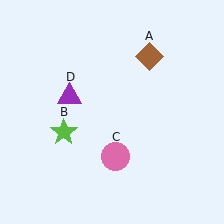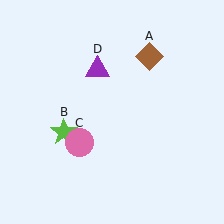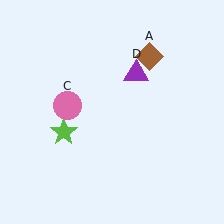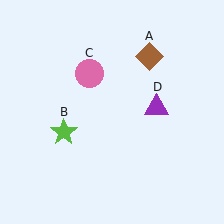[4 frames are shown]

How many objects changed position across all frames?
2 objects changed position: pink circle (object C), purple triangle (object D).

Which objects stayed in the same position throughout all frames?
Brown diamond (object A) and lime star (object B) remained stationary.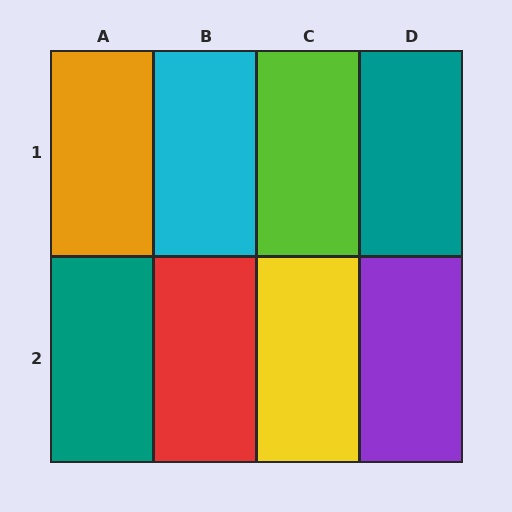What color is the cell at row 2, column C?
Yellow.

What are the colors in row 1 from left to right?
Orange, cyan, lime, teal.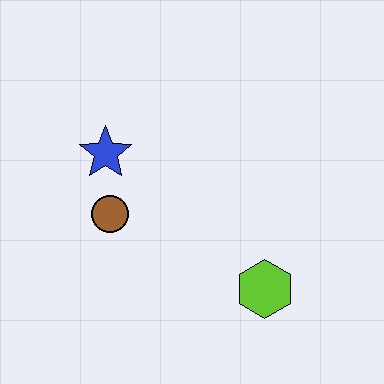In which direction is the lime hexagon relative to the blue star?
The lime hexagon is to the right of the blue star.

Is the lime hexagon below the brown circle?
Yes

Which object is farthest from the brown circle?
The lime hexagon is farthest from the brown circle.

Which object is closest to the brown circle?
The blue star is closest to the brown circle.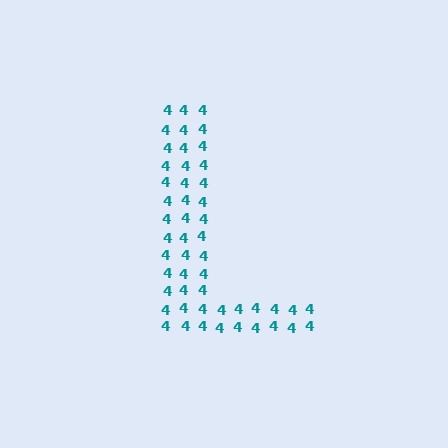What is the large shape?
The large shape is the letter L.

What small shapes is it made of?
It is made of small digit 4's.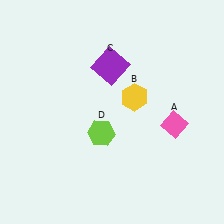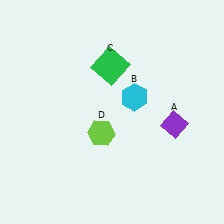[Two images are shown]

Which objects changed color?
A changed from pink to purple. B changed from yellow to cyan. C changed from purple to green.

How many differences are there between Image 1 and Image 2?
There are 3 differences between the two images.